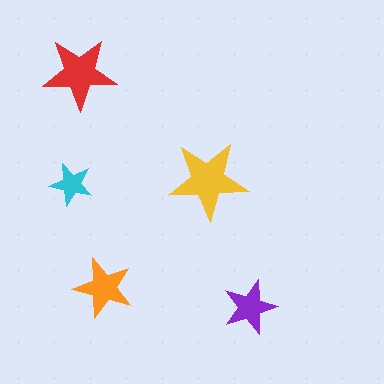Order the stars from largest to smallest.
the yellow one, the red one, the orange one, the purple one, the cyan one.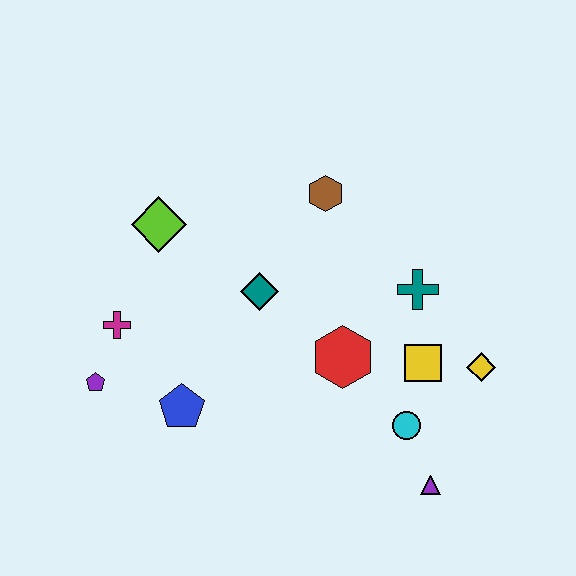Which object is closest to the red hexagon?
The yellow square is closest to the red hexagon.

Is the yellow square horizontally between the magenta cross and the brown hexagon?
No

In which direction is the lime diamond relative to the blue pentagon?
The lime diamond is above the blue pentagon.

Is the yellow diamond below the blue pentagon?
No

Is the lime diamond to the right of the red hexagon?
No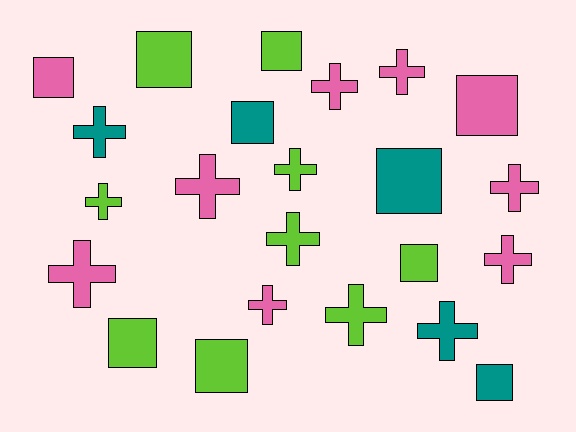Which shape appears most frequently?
Cross, with 13 objects.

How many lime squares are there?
There are 5 lime squares.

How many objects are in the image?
There are 23 objects.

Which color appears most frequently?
Pink, with 9 objects.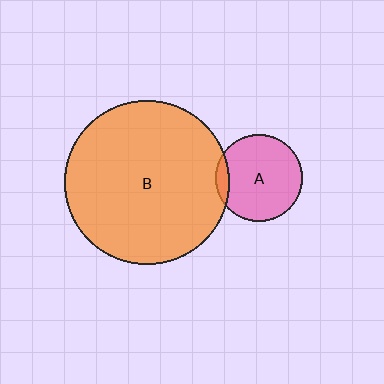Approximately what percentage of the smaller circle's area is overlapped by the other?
Approximately 10%.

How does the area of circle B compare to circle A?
Approximately 3.6 times.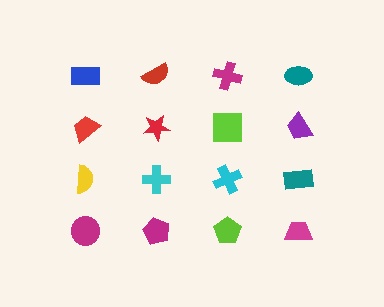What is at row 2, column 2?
A red star.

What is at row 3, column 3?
A cyan cross.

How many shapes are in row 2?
4 shapes.